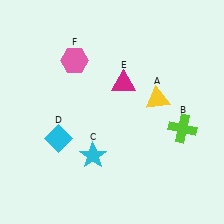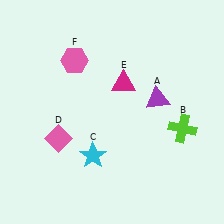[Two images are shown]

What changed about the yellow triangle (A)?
In Image 1, A is yellow. In Image 2, it changed to purple.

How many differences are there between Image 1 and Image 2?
There are 2 differences between the two images.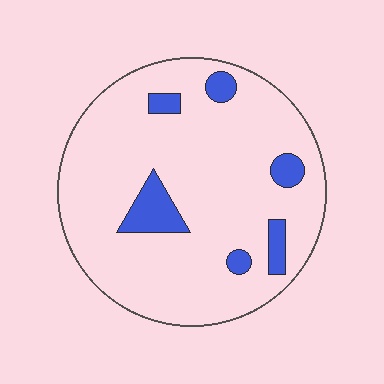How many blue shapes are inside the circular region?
6.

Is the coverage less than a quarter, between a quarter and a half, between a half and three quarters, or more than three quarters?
Less than a quarter.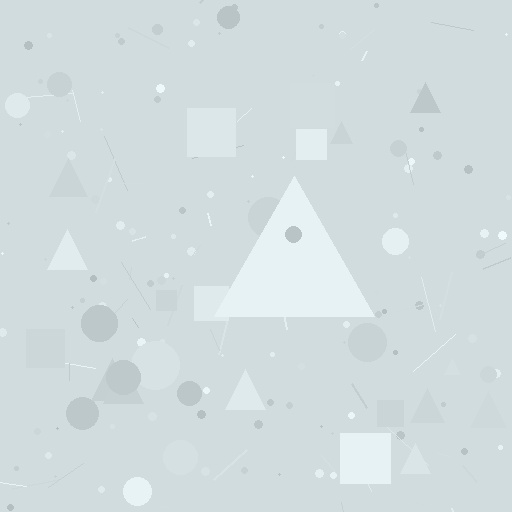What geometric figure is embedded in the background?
A triangle is embedded in the background.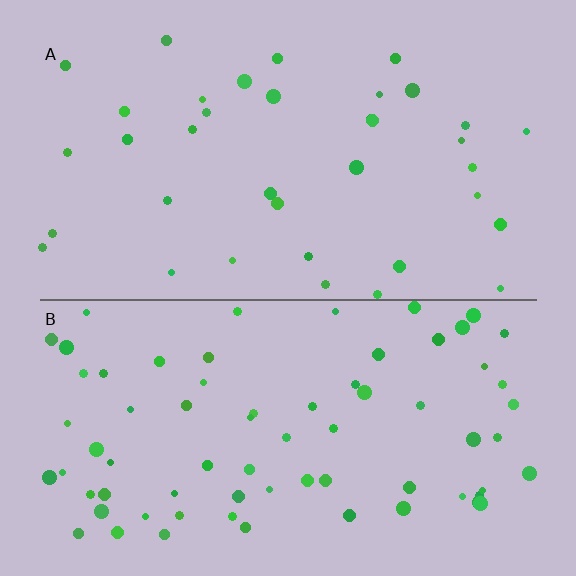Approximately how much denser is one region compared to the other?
Approximately 2.0× — region B over region A.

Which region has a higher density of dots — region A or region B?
B (the bottom).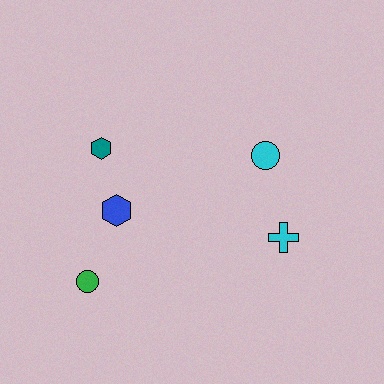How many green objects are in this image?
There is 1 green object.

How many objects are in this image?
There are 5 objects.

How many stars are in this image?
There are no stars.